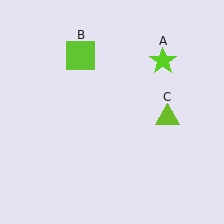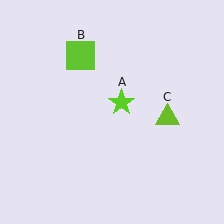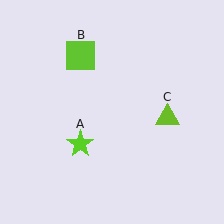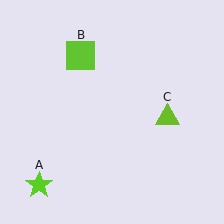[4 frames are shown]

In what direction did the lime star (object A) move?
The lime star (object A) moved down and to the left.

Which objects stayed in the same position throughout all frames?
Lime square (object B) and lime triangle (object C) remained stationary.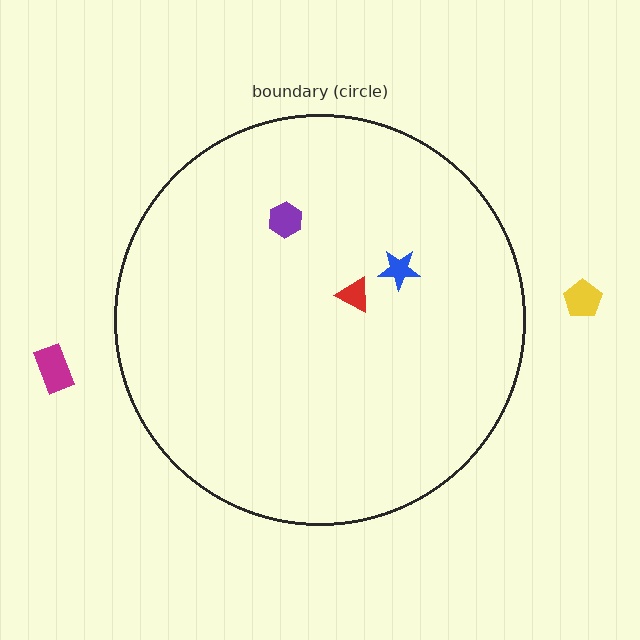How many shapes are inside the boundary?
3 inside, 2 outside.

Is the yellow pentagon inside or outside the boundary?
Outside.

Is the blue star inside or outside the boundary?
Inside.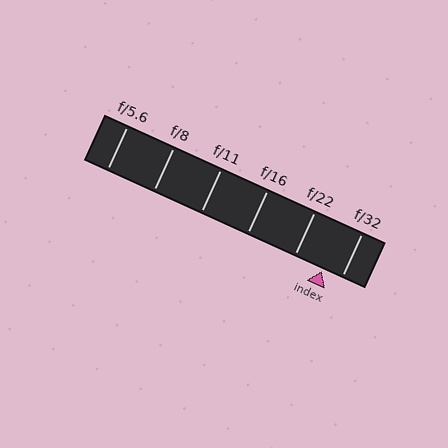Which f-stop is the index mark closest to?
The index mark is closest to f/32.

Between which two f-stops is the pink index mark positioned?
The index mark is between f/22 and f/32.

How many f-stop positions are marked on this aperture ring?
There are 6 f-stop positions marked.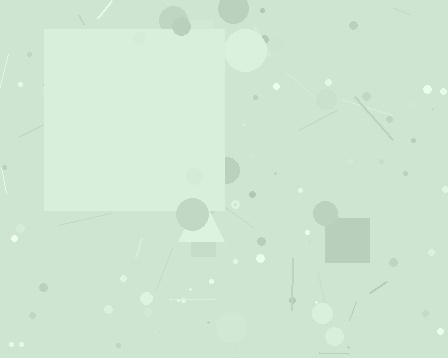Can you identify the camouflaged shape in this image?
The camouflaged shape is a square.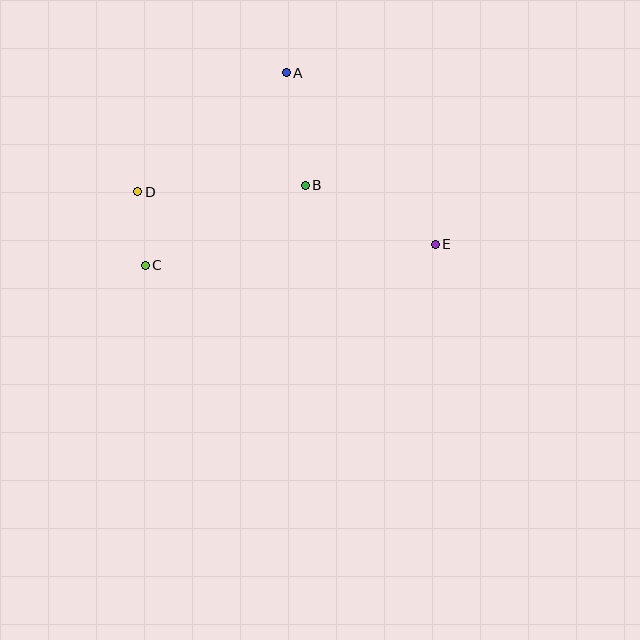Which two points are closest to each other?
Points C and D are closest to each other.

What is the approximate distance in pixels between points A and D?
The distance between A and D is approximately 190 pixels.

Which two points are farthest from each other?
Points D and E are farthest from each other.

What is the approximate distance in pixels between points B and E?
The distance between B and E is approximately 143 pixels.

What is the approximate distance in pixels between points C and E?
The distance between C and E is approximately 291 pixels.